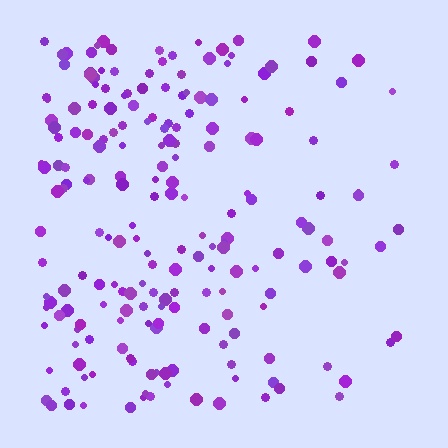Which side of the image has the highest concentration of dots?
The left.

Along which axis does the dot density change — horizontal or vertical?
Horizontal.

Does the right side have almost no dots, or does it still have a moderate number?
Still a moderate number, just noticeably fewer than the left.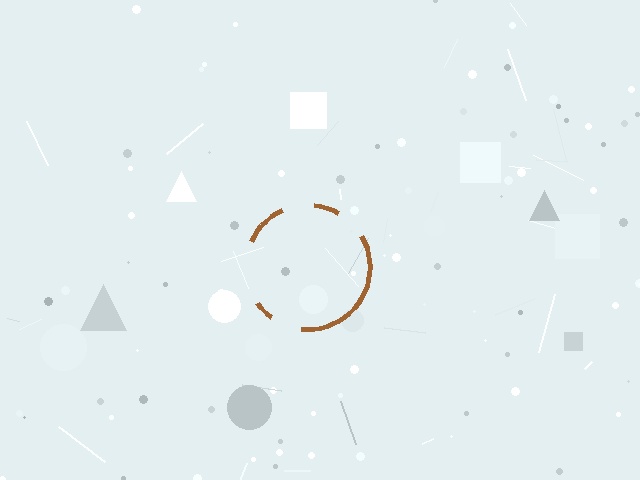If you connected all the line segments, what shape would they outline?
They would outline a circle.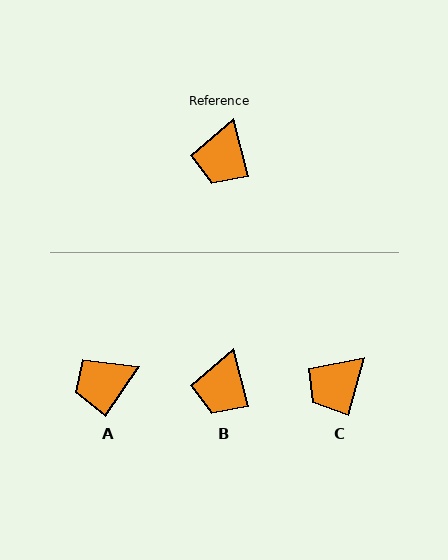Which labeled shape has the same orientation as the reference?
B.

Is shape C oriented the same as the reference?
No, it is off by about 31 degrees.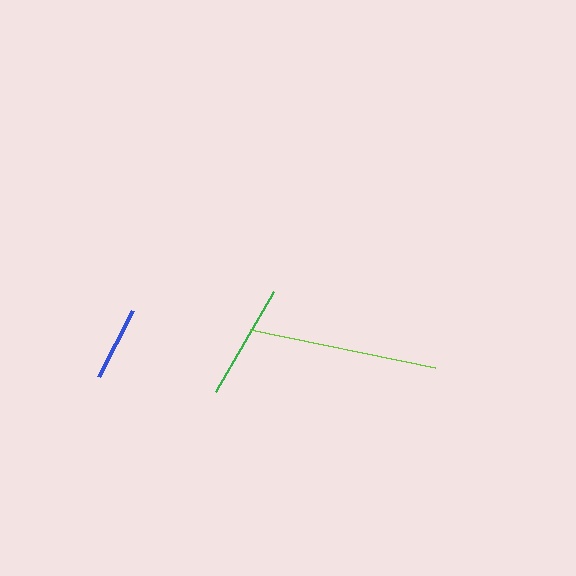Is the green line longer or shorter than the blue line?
The green line is longer than the blue line.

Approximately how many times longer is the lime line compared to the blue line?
The lime line is approximately 2.5 times the length of the blue line.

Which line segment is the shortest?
The blue line is the shortest at approximately 75 pixels.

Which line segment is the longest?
The lime line is the longest at approximately 188 pixels.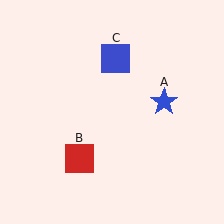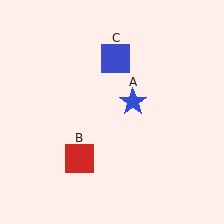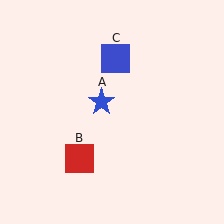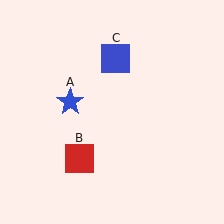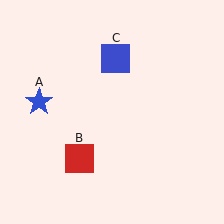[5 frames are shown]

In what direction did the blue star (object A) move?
The blue star (object A) moved left.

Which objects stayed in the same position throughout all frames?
Red square (object B) and blue square (object C) remained stationary.